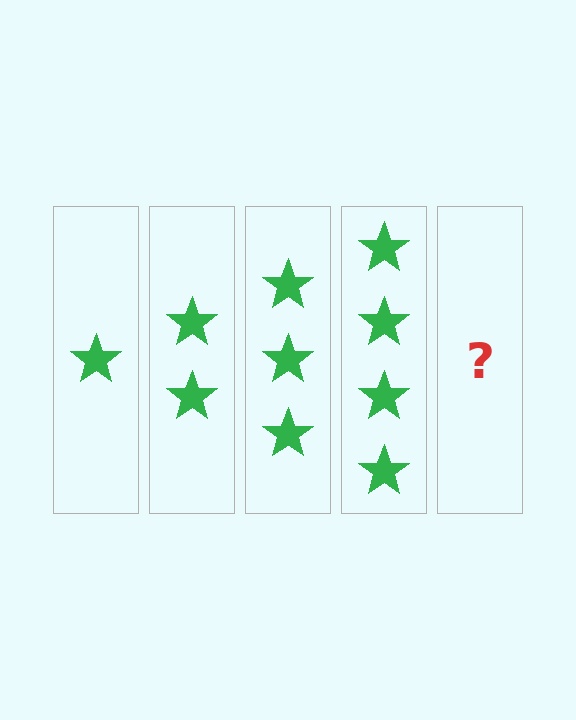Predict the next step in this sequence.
The next step is 5 stars.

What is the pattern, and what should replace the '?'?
The pattern is that each step adds one more star. The '?' should be 5 stars.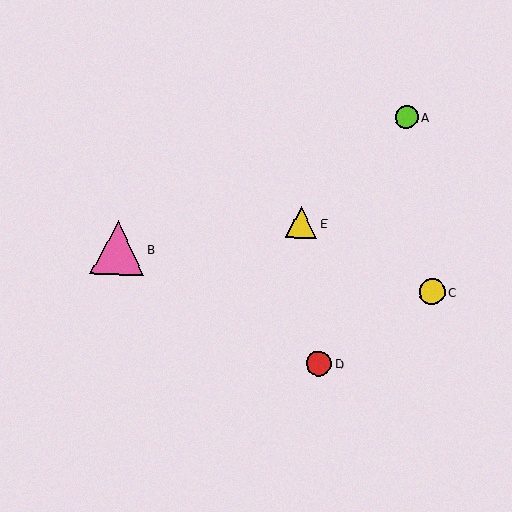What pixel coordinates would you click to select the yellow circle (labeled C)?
Click at (432, 292) to select the yellow circle C.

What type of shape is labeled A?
Shape A is a lime circle.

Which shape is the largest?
The pink triangle (labeled B) is the largest.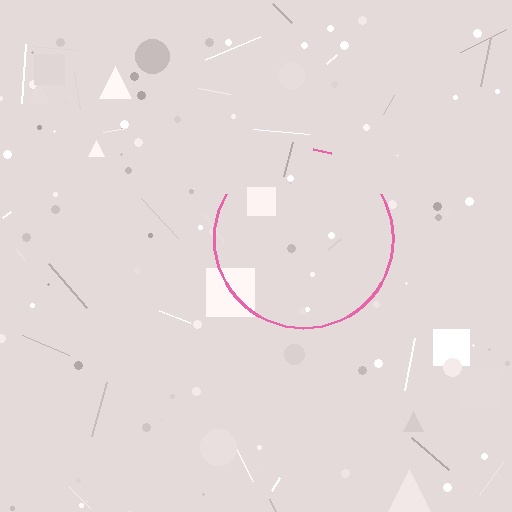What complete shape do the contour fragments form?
The contour fragments form a circle.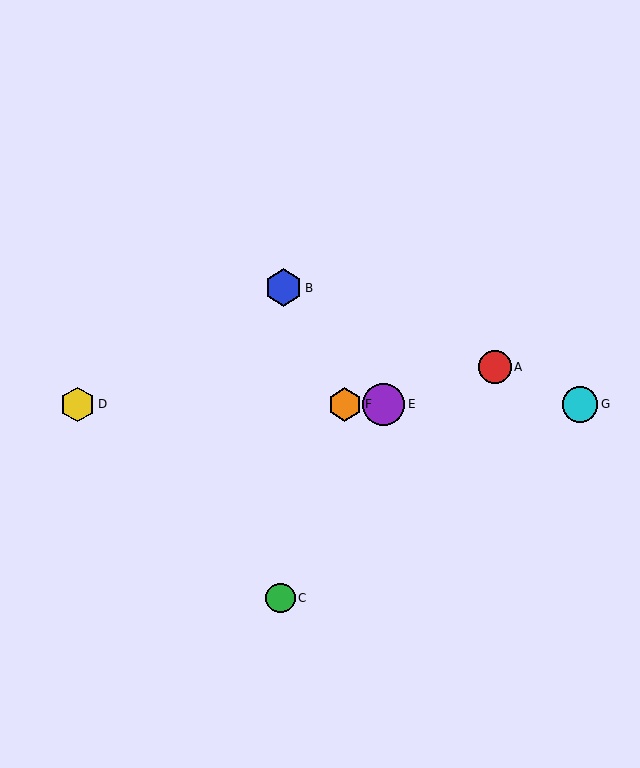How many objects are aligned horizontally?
4 objects (D, E, F, G) are aligned horizontally.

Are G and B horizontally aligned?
No, G is at y≈404 and B is at y≈288.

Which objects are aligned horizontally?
Objects D, E, F, G are aligned horizontally.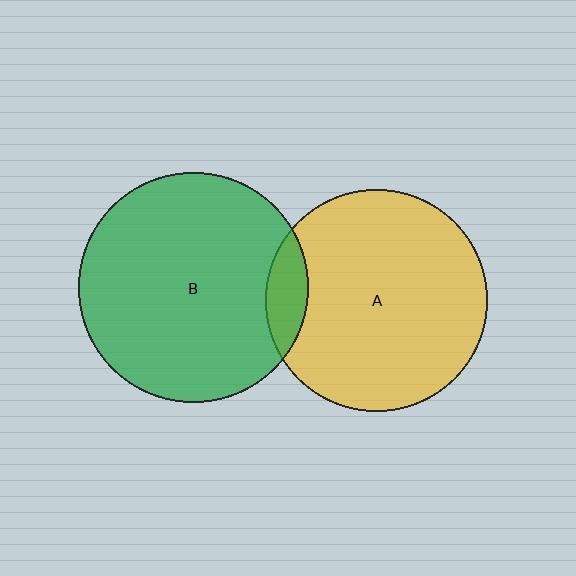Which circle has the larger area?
Circle B (green).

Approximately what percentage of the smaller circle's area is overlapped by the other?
Approximately 10%.